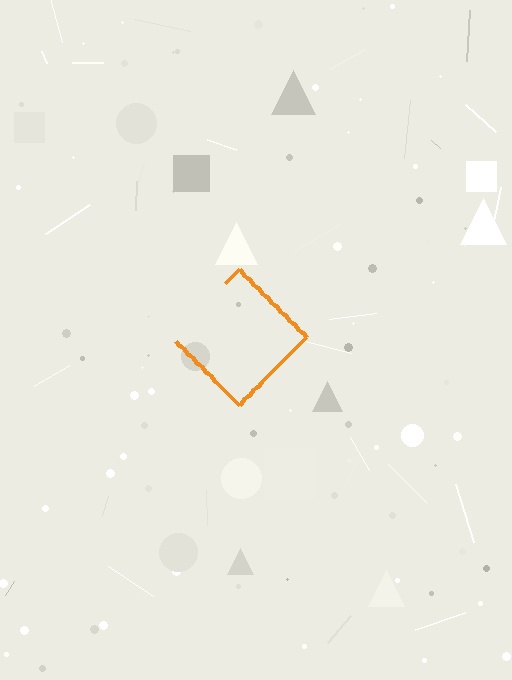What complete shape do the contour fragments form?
The contour fragments form a diamond.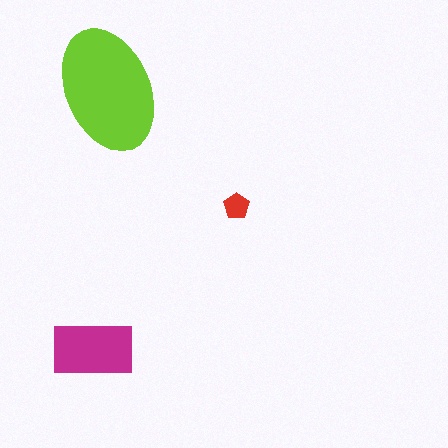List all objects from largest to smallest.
The lime ellipse, the magenta rectangle, the red pentagon.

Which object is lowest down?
The magenta rectangle is bottommost.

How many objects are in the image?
There are 3 objects in the image.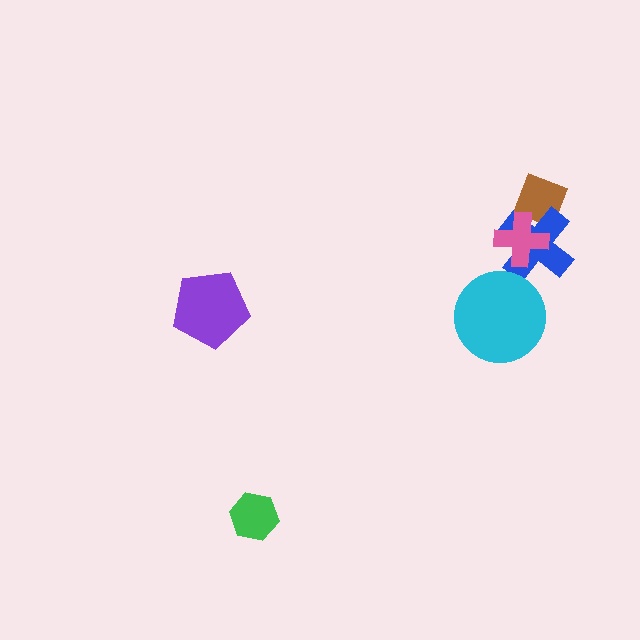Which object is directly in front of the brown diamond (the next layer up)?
The blue cross is directly in front of the brown diamond.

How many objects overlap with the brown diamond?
2 objects overlap with the brown diamond.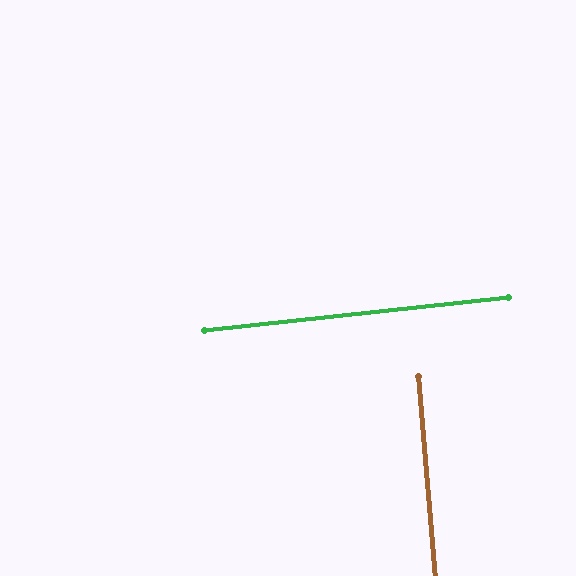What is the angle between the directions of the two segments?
Approximately 89 degrees.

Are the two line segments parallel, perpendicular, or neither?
Perpendicular — they meet at approximately 89°.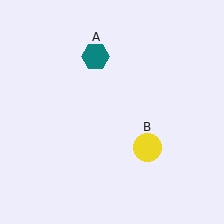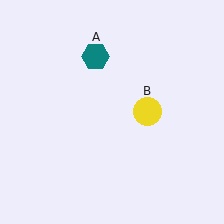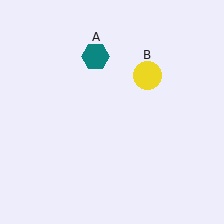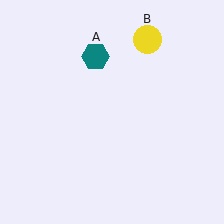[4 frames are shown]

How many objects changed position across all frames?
1 object changed position: yellow circle (object B).